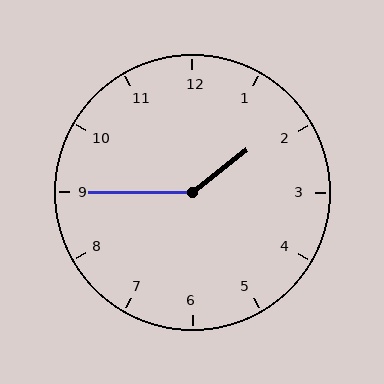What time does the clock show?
1:45.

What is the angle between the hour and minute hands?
Approximately 142 degrees.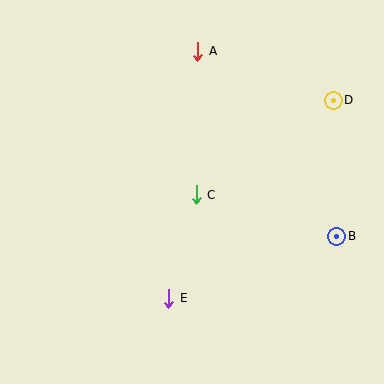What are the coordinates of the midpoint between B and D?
The midpoint between B and D is at (335, 168).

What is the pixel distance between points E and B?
The distance between E and B is 179 pixels.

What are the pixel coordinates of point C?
Point C is at (196, 195).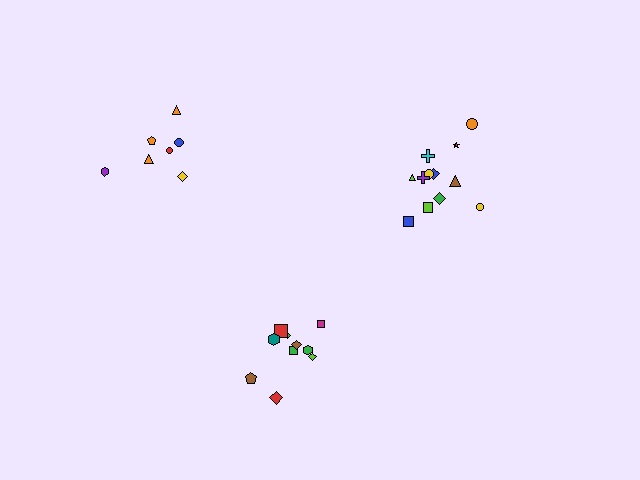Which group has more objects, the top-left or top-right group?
The top-right group.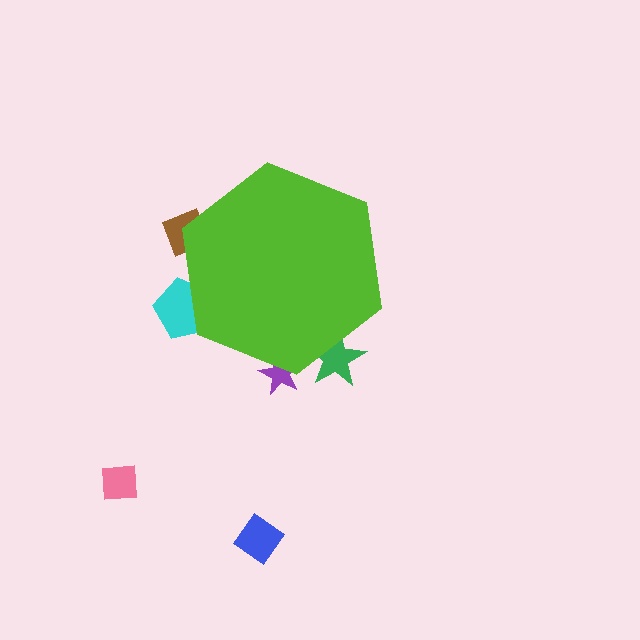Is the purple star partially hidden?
Yes, the purple star is partially hidden behind the lime hexagon.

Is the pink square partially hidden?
No, the pink square is fully visible.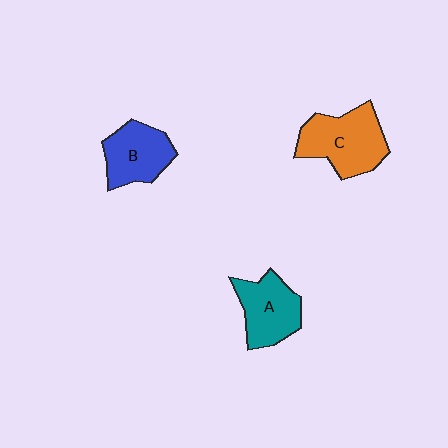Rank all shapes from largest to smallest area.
From largest to smallest: C (orange), A (teal), B (blue).